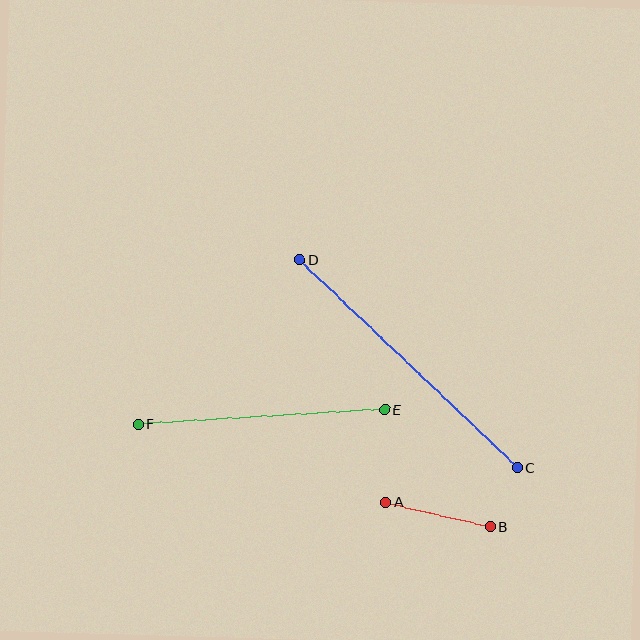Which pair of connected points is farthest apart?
Points C and D are farthest apart.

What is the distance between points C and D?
The distance is approximately 301 pixels.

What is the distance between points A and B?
The distance is approximately 108 pixels.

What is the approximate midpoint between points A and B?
The midpoint is at approximately (438, 515) pixels.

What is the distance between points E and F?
The distance is approximately 247 pixels.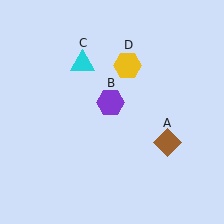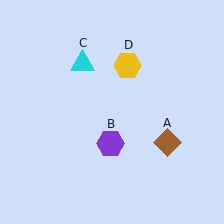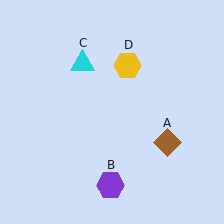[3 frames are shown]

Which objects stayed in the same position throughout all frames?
Brown diamond (object A) and cyan triangle (object C) and yellow hexagon (object D) remained stationary.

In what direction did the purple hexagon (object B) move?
The purple hexagon (object B) moved down.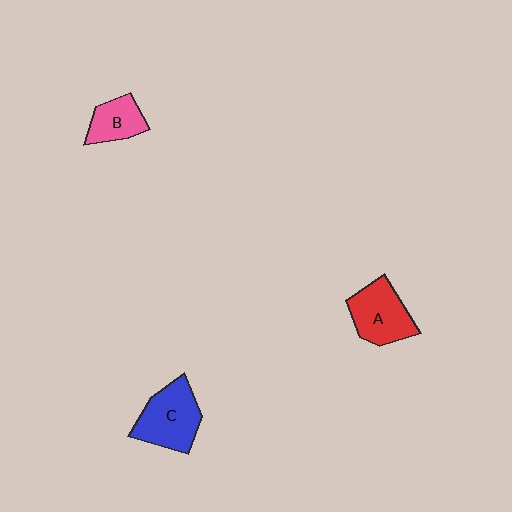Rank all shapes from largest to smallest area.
From largest to smallest: C (blue), A (red), B (pink).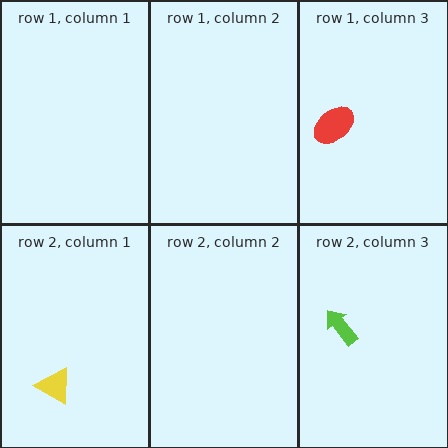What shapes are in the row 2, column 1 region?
The yellow triangle.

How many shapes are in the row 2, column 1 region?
1.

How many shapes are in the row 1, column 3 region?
1.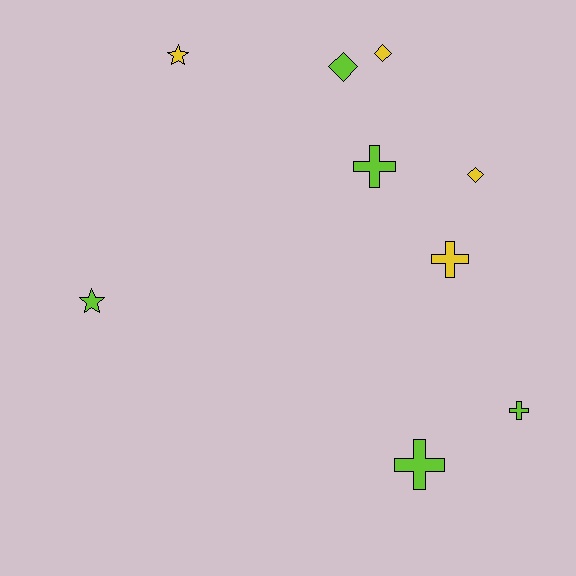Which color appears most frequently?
Lime, with 5 objects.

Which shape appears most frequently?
Cross, with 4 objects.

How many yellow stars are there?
There is 1 yellow star.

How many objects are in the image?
There are 9 objects.